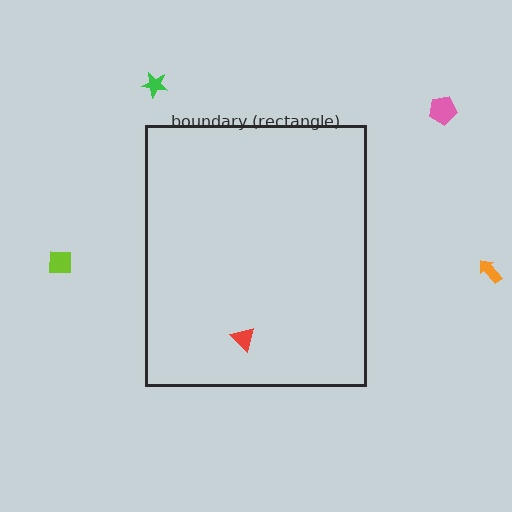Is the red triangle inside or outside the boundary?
Inside.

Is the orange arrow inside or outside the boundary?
Outside.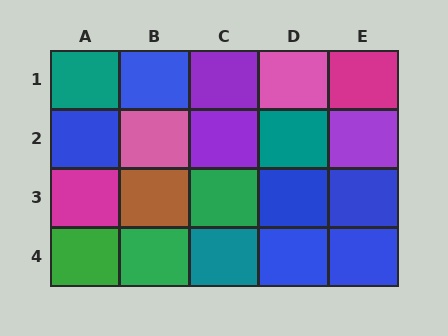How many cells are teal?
3 cells are teal.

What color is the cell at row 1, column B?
Blue.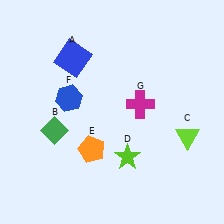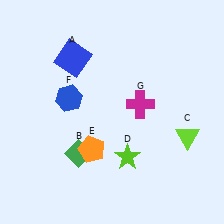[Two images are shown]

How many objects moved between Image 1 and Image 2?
1 object moved between the two images.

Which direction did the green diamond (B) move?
The green diamond (B) moved right.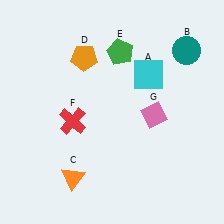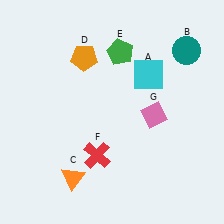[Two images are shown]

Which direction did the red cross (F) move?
The red cross (F) moved down.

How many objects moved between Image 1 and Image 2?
1 object moved between the two images.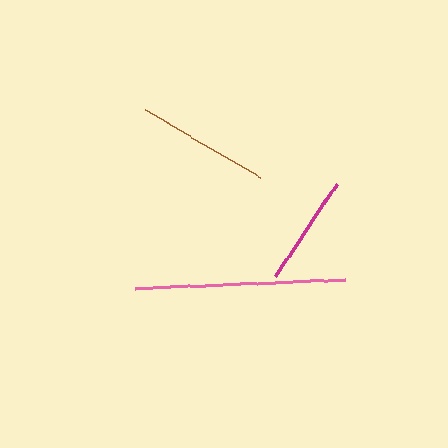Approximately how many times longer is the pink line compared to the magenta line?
The pink line is approximately 1.9 times the length of the magenta line.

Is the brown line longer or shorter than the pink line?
The pink line is longer than the brown line.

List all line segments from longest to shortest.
From longest to shortest: pink, brown, magenta.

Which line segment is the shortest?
The magenta line is the shortest at approximately 111 pixels.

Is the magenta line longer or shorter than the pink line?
The pink line is longer than the magenta line.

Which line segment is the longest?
The pink line is the longest at approximately 211 pixels.